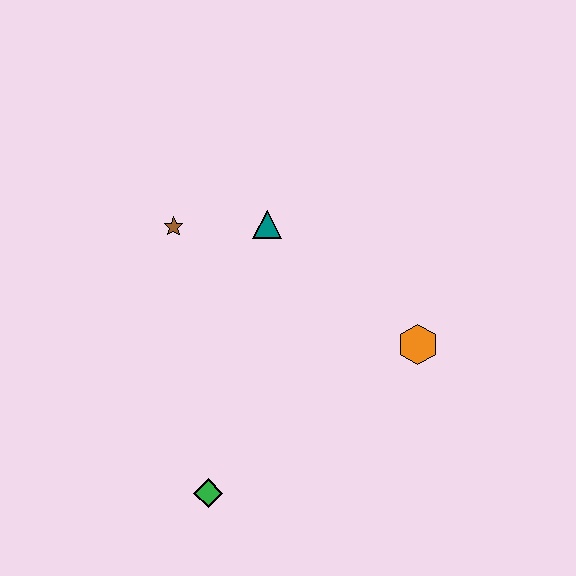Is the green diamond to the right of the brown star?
Yes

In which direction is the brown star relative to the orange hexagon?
The brown star is to the left of the orange hexagon.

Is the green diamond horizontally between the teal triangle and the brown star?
Yes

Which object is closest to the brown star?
The teal triangle is closest to the brown star.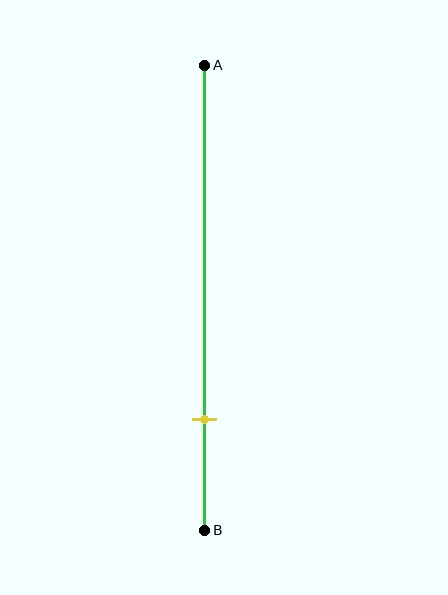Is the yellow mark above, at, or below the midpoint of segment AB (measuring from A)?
The yellow mark is below the midpoint of segment AB.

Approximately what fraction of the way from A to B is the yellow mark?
The yellow mark is approximately 75% of the way from A to B.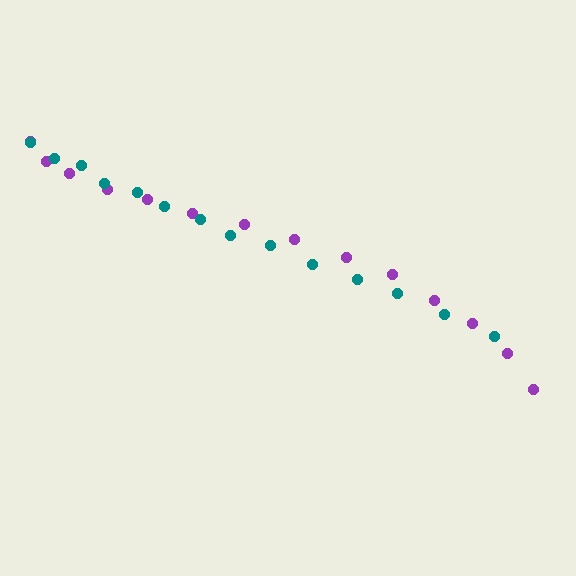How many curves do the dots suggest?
There are 2 distinct paths.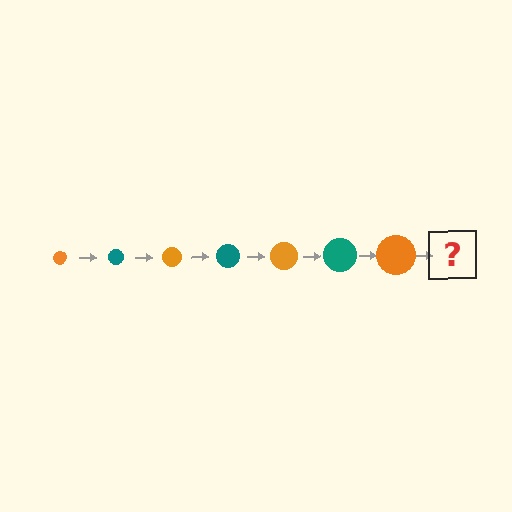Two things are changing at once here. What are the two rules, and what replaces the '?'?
The two rules are that the circle grows larger each step and the color cycles through orange and teal. The '?' should be a teal circle, larger than the previous one.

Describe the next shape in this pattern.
It should be a teal circle, larger than the previous one.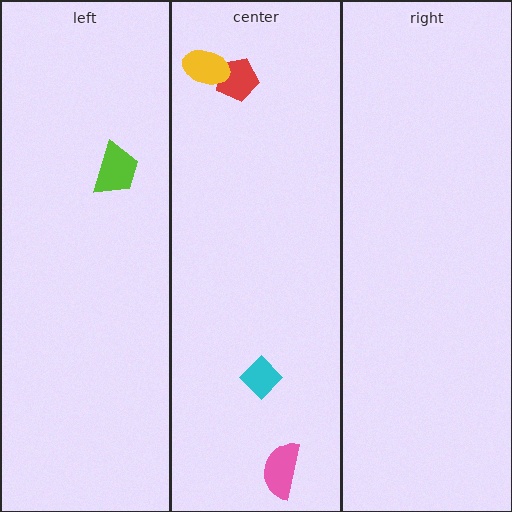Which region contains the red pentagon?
The center region.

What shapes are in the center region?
The red pentagon, the pink semicircle, the yellow ellipse, the cyan diamond.